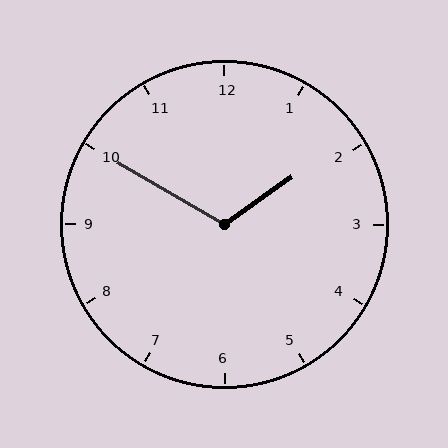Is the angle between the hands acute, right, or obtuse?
It is obtuse.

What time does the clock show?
1:50.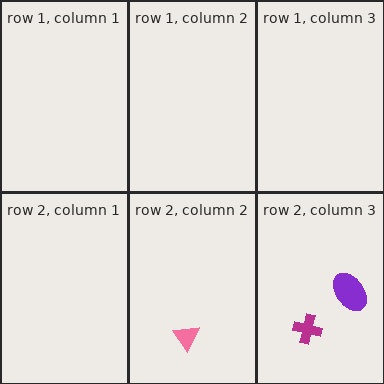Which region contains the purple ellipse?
The row 2, column 3 region.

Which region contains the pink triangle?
The row 2, column 2 region.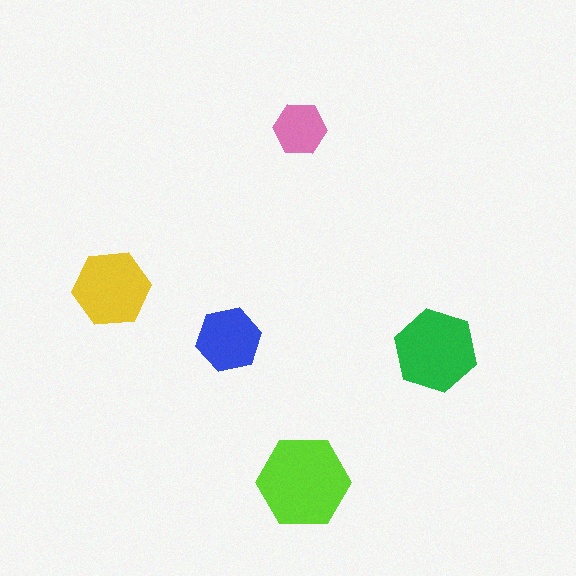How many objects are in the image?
There are 5 objects in the image.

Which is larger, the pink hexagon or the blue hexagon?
The blue one.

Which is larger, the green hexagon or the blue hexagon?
The green one.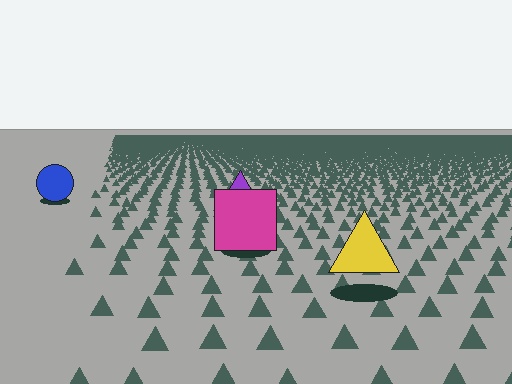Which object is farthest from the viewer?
The blue circle is farthest from the viewer. It appears smaller and the ground texture around it is denser.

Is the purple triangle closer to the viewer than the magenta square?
No. The magenta square is closer — you can tell from the texture gradient: the ground texture is coarser near it.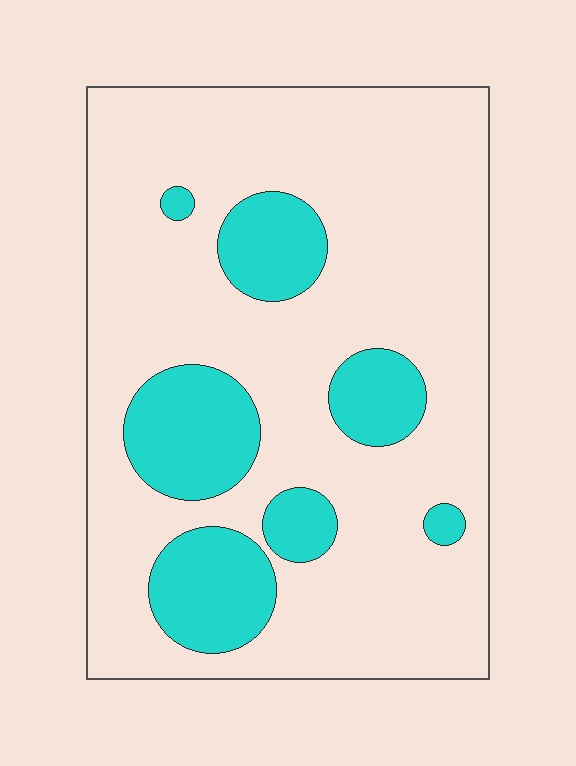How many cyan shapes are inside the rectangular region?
7.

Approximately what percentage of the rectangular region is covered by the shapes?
Approximately 20%.